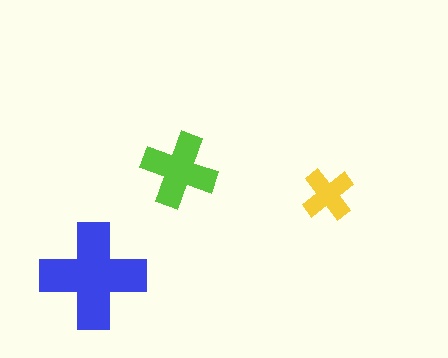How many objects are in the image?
There are 3 objects in the image.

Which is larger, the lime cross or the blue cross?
The blue one.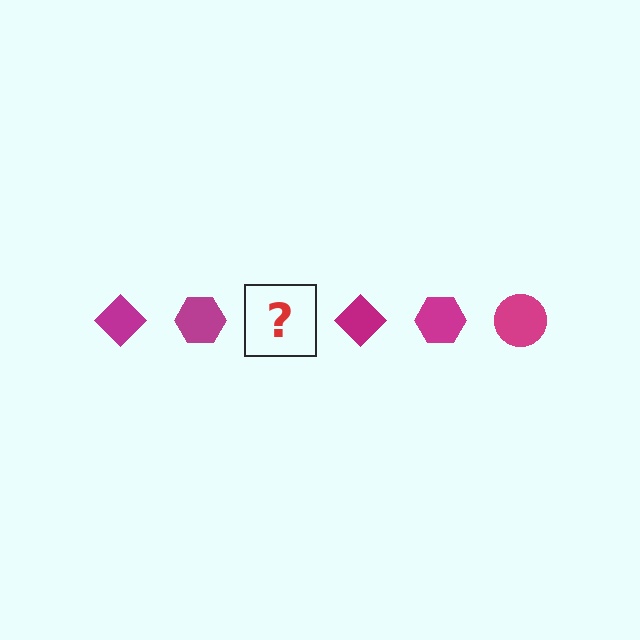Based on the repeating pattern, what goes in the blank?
The blank should be a magenta circle.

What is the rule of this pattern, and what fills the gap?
The rule is that the pattern cycles through diamond, hexagon, circle shapes in magenta. The gap should be filled with a magenta circle.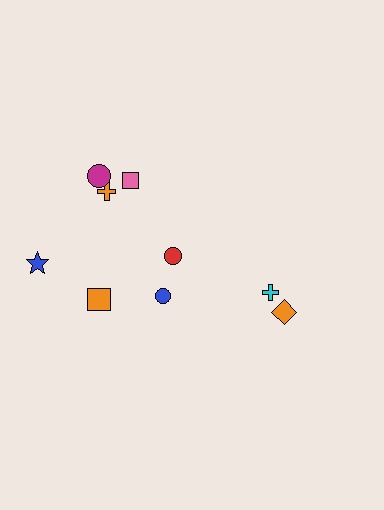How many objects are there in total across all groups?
There are 9 objects.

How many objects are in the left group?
There are 6 objects.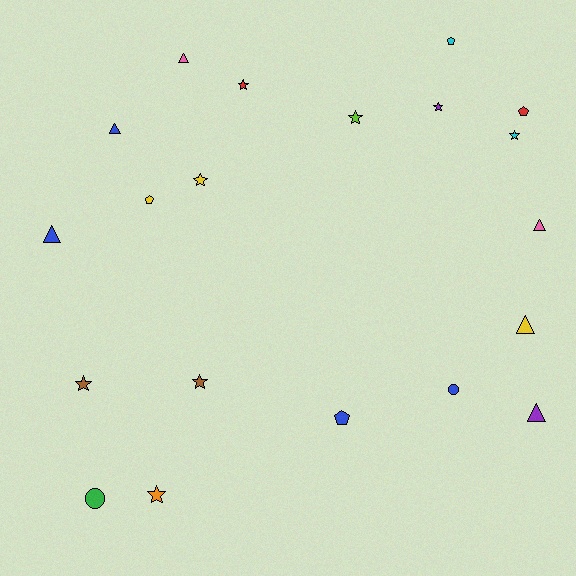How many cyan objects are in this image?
There are 2 cyan objects.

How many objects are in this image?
There are 20 objects.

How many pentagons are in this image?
There are 4 pentagons.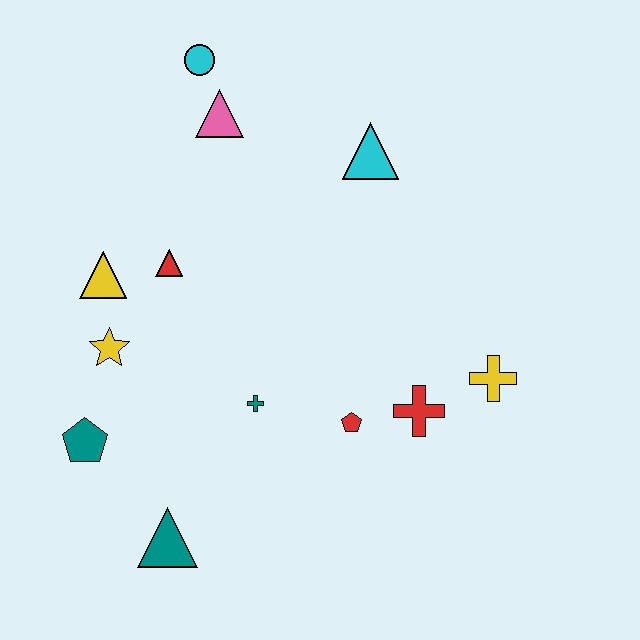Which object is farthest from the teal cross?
The cyan circle is farthest from the teal cross.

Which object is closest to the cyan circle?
The pink triangle is closest to the cyan circle.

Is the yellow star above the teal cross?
Yes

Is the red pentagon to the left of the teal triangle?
No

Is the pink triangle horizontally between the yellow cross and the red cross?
No